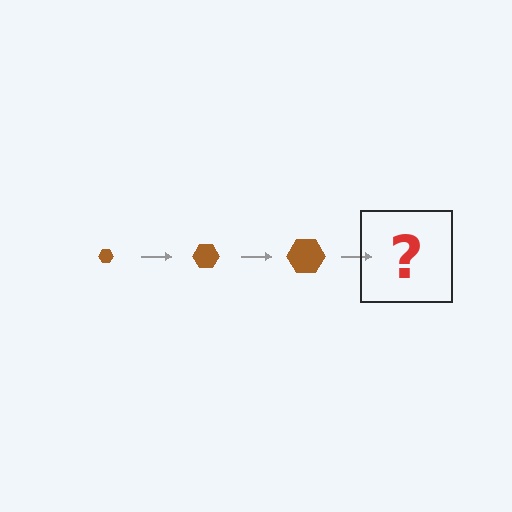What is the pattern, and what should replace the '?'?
The pattern is that the hexagon gets progressively larger each step. The '?' should be a brown hexagon, larger than the previous one.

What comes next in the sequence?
The next element should be a brown hexagon, larger than the previous one.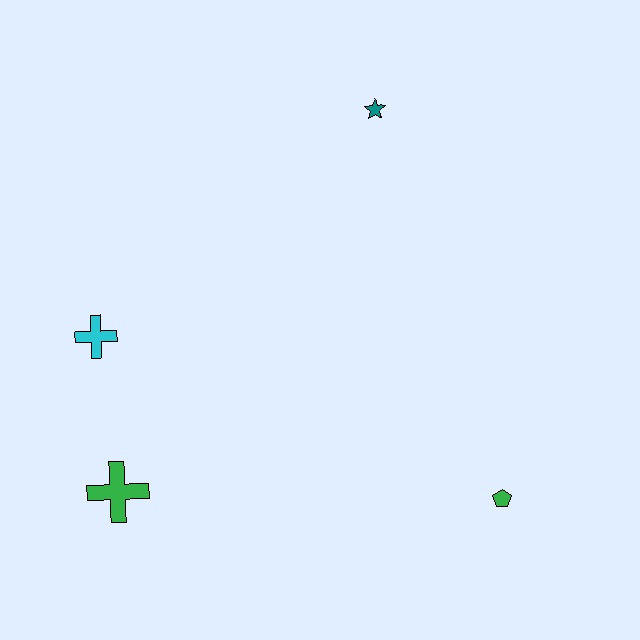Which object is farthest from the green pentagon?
The cyan cross is farthest from the green pentagon.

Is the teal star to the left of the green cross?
No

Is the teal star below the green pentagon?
No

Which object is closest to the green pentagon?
The green cross is closest to the green pentagon.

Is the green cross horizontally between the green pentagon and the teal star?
No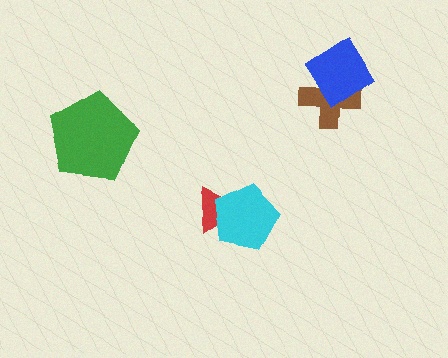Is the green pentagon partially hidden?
No, no other shape covers it.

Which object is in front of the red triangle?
The cyan pentagon is in front of the red triangle.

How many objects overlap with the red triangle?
1 object overlaps with the red triangle.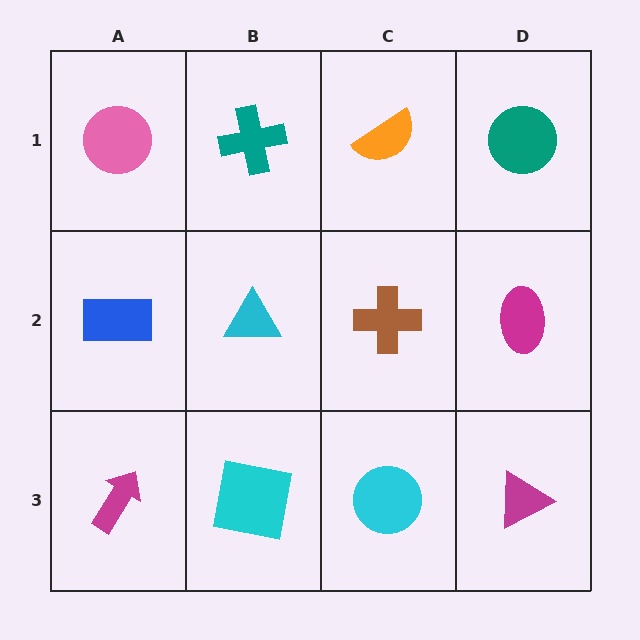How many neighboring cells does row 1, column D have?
2.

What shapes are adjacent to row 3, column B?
A cyan triangle (row 2, column B), a magenta arrow (row 3, column A), a cyan circle (row 3, column C).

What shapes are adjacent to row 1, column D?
A magenta ellipse (row 2, column D), an orange semicircle (row 1, column C).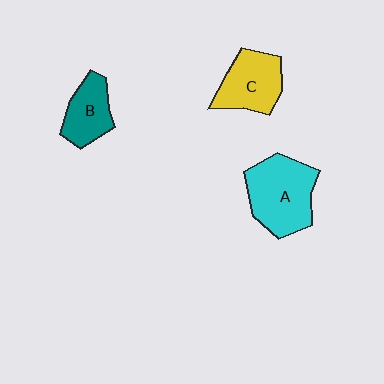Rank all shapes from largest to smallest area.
From largest to smallest: A (cyan), C (yellow), B (teal).